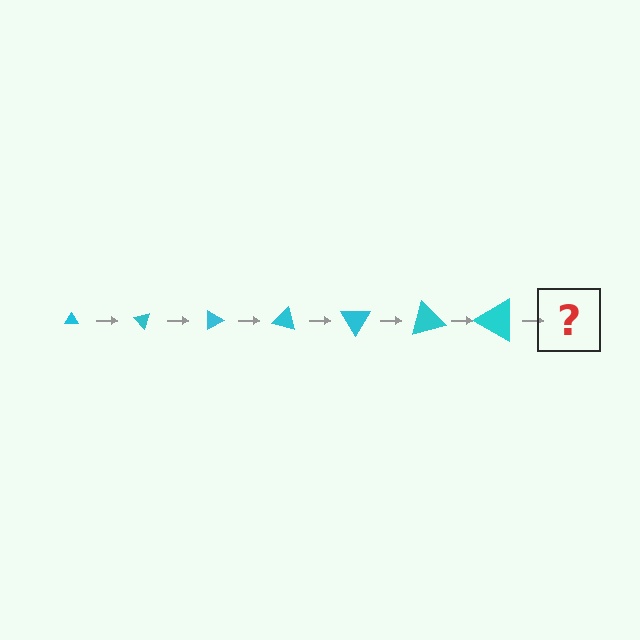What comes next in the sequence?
The next element should be a triangle, larger than the previous one and rotated 315 degrees from the start.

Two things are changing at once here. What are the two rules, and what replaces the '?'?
The two rules are that the triangle grows larger each step and it rotates 45 degrees each step. The '?' should be a triangle, larger than the previous one and rotated 315 degrees from the start.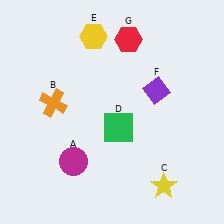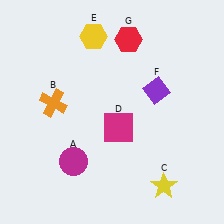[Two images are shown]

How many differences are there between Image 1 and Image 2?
There is 1 difference between the two images.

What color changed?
The square (D) changed from green in Image 1 to magenta in Image 2.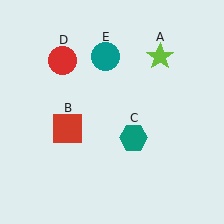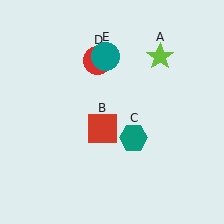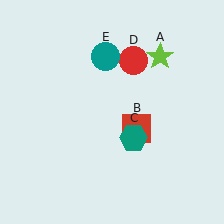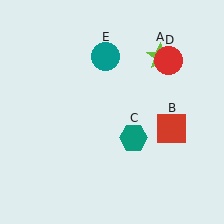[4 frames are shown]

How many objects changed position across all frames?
2 objects changed position: red square (object B), red circle (object D).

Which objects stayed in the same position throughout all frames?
Lime star (object A) and teal hexagon (object C) and teal circle (object E) remained stationary.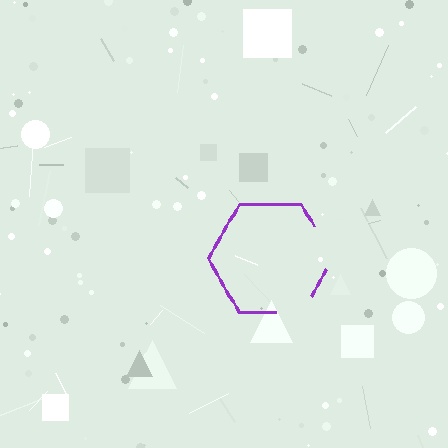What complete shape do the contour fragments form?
The contour fragments form a hexagon.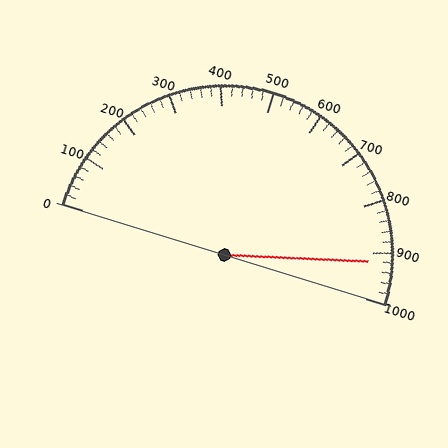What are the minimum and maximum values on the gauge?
The gauge ranges from 0 to 1000.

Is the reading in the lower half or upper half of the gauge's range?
The reading is in the upper half of the range (0 to 1000).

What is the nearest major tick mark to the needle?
The nearest major tick mark is 900.